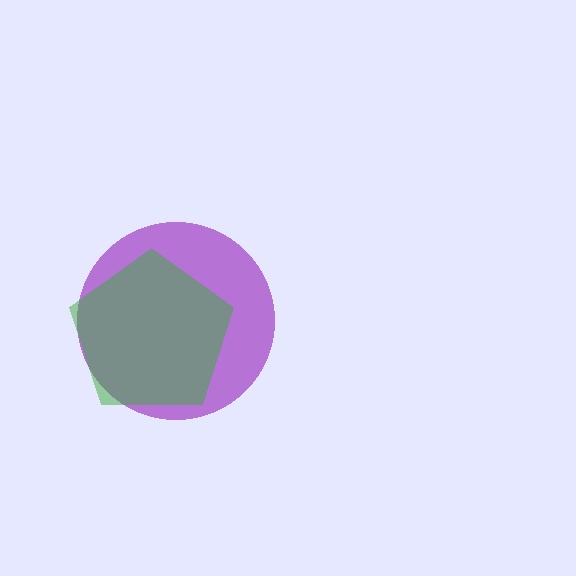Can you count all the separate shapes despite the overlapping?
Yes, there are 2 separate shapes.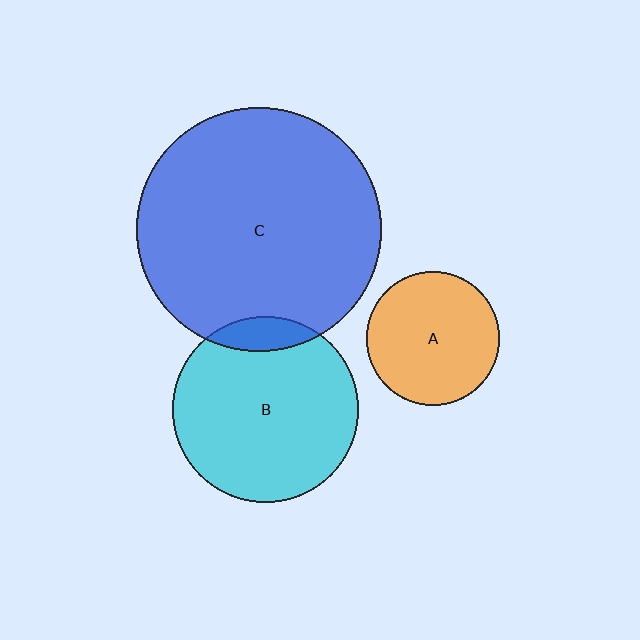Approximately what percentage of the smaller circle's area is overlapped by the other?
Approximately 10%.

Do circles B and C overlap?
Yes.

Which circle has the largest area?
Circle C (blue).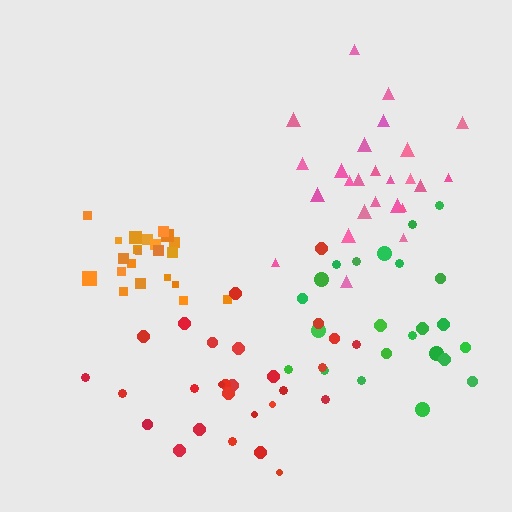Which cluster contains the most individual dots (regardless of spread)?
Red (28).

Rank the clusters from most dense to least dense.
orange, pink, red, green.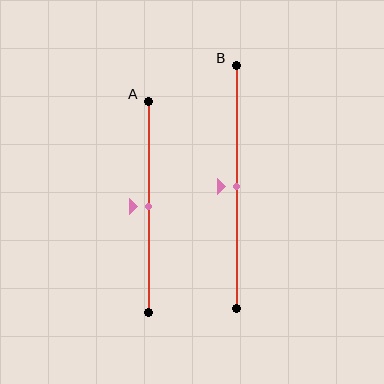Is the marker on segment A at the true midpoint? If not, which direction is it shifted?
Yes, the marker on segment A is at the true midpoint.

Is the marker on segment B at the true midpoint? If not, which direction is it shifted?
Yes, the marker on segment B is at the true midpoint.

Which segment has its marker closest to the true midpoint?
Segment A has its marker closest to the true midpoint.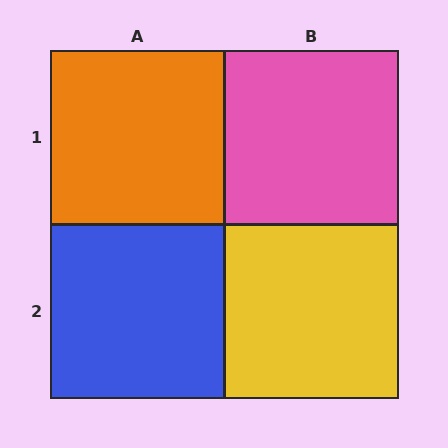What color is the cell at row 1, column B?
Pink.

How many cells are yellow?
1 cell is yellow.